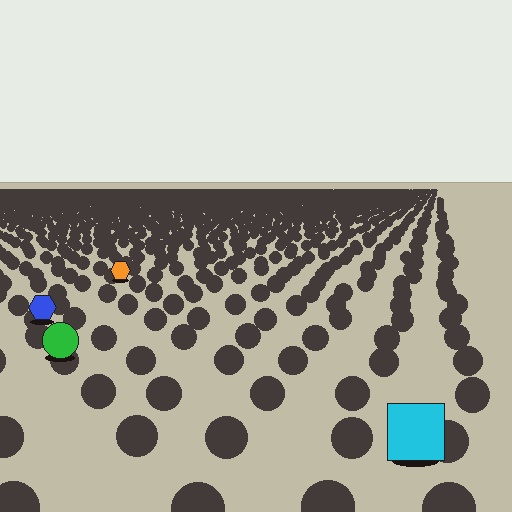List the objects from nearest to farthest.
From nearest to farthest: the cyan square, the green circle, the blue hexagon, the orange hexagon.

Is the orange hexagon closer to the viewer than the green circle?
No. The green circle is closer — you can tell from the texture gradient: the ground texture is coarser near it.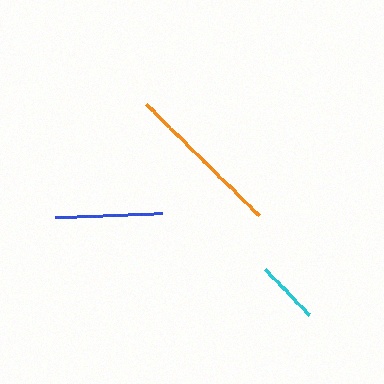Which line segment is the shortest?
The cyan line is the shortest at approximately 63 pixels.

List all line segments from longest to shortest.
From longest to shortest: orange, blue, cyan.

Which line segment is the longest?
The orange line is the longest at approximately 159 pixels.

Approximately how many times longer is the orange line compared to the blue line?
The orange line is approximately 1.5 times the length of the blue line.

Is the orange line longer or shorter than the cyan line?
The orange line is longer than the cyan line.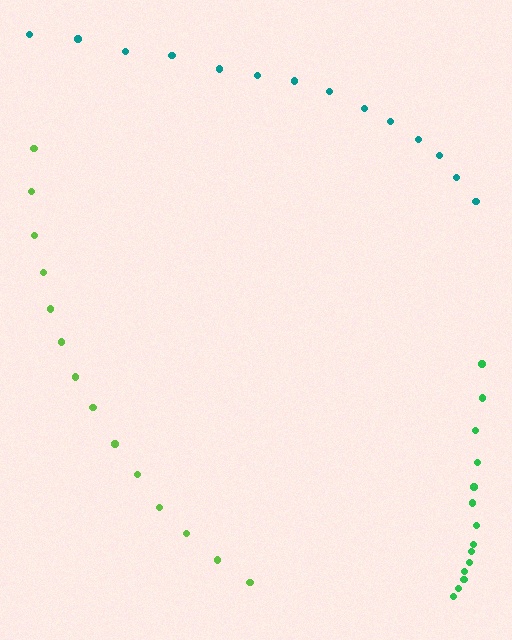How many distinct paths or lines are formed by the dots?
There are 3 distinct paths.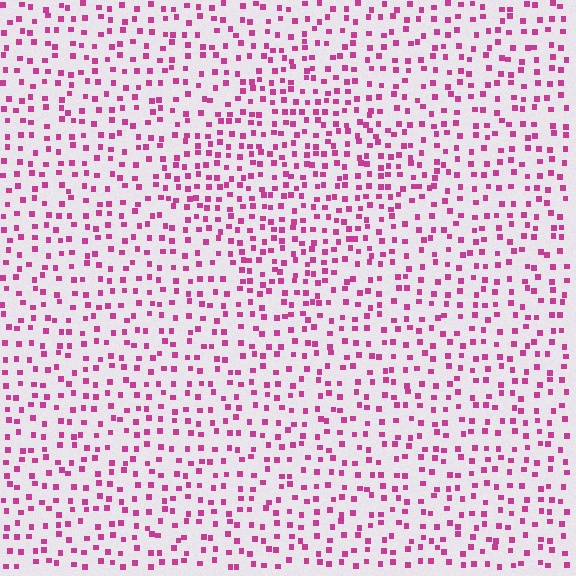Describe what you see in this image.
The image contains small magenta elements arranged at two different densities. A diamond-shaped region is visible where the elements are more densely packed than the surrounding area.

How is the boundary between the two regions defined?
The boundary is defined by a change in element density (approximately 1.5x ratio). All elements are the same color, size, and shape.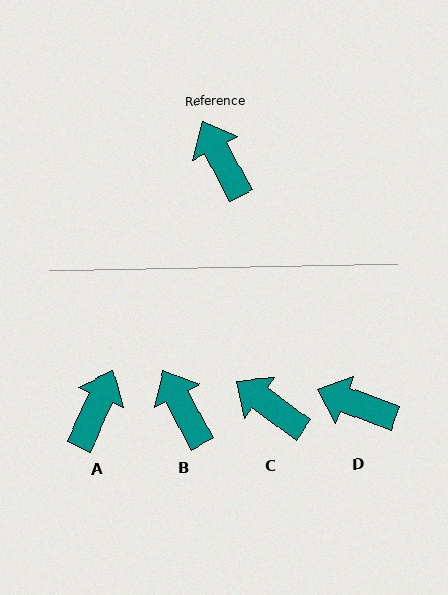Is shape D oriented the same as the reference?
No, it is off by about 42 degrees.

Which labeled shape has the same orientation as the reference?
B.